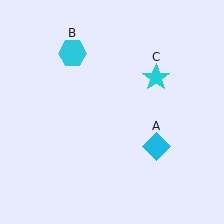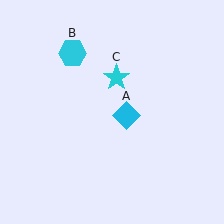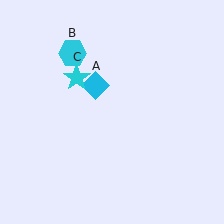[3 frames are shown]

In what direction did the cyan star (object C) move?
The cyan star (object C) moved left.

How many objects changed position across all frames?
2 objects changed position: cyan diamond (object A), cyan star (object C).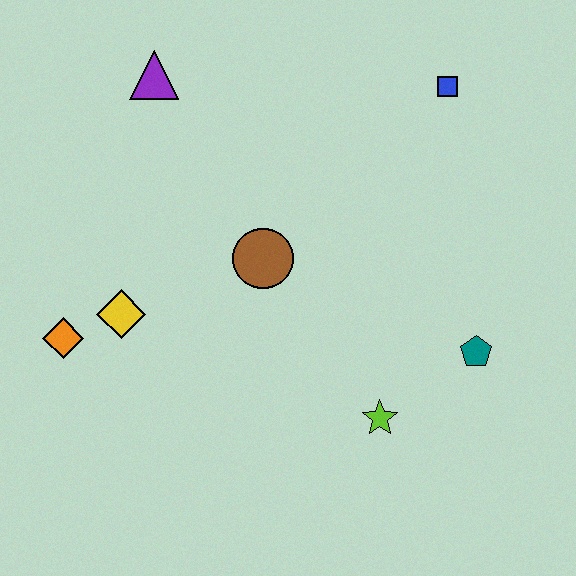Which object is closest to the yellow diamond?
The orange diamond is closest to the yellow diamond.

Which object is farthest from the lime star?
The purple triangle is farthest from the lime star.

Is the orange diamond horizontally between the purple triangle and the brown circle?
No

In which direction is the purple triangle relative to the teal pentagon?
The purple triangle is to the left of the teal pentagon.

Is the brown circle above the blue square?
No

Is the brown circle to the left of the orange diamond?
No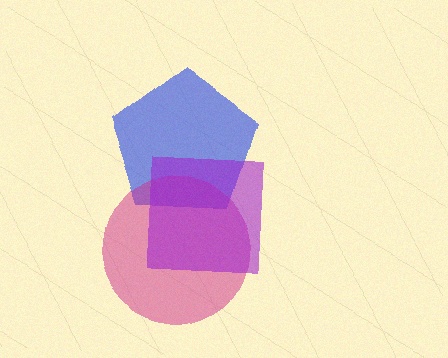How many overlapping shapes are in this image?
There are 3 overlapping shapes in the image.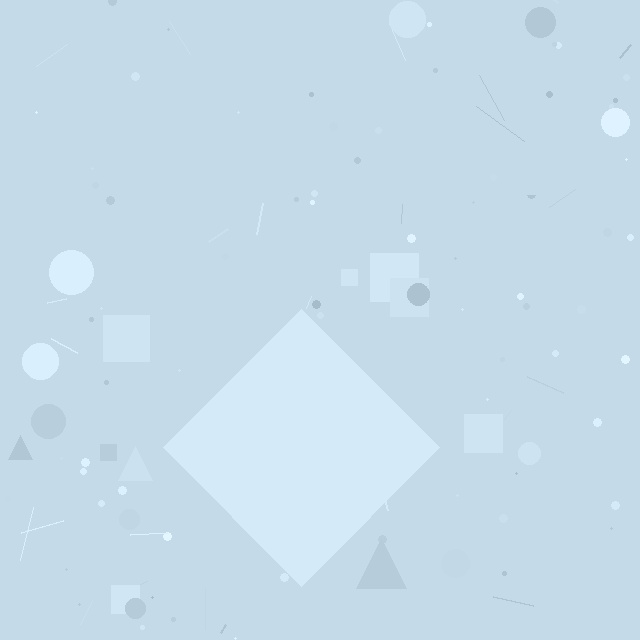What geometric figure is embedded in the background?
A diamond is embedded in the background.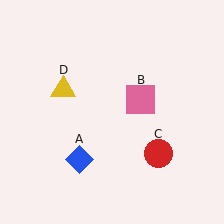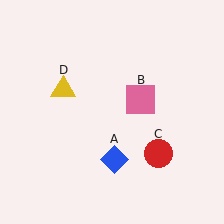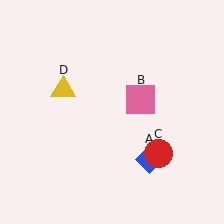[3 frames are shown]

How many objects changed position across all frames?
1 object changed position: blue diamond (object A).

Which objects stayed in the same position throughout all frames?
Pink square (object B) and red circle (object C) and yellow triangle (object D) remained stationary.